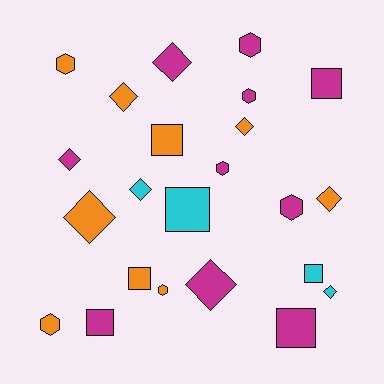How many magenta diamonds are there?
There are 3 magenta diamonds.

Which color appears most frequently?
Magenta, with 10 objects.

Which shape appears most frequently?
Diamond, with 9 objects.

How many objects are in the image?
There are 23 objects.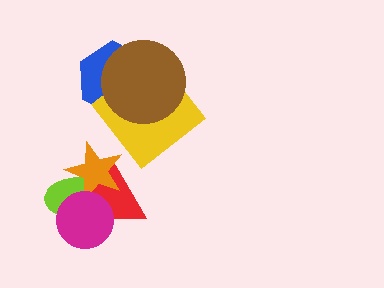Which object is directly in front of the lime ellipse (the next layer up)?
The red triangle is directly in front of the lime ellipse.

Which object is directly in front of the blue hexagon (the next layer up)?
The yellow diamond is directly in front of the blue hexagon.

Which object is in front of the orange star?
The magenta circle is in front of the orange star.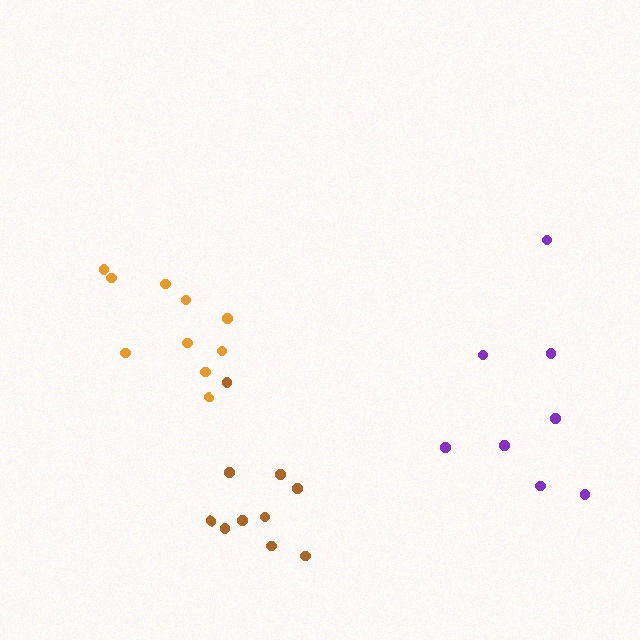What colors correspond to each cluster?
The clusters are colored: purple, orange, brown.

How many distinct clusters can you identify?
There are 3 distinct clusters.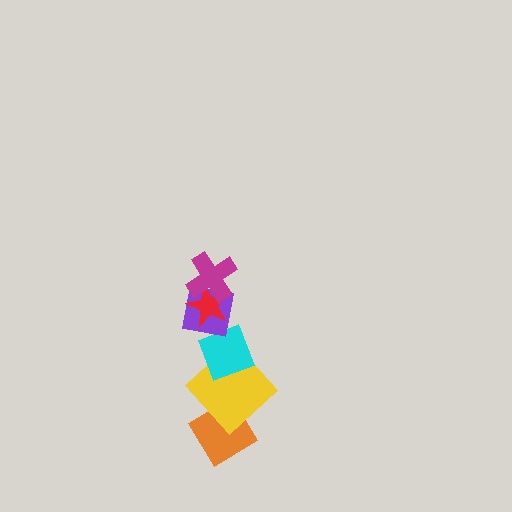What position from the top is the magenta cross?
The magenta cross is 1st from the top.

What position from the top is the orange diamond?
The orange diamond is 6th from the top.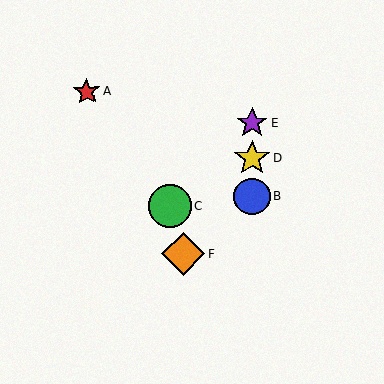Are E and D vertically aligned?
Yes, both are at x≈252.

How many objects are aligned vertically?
3 objects (B, D, E) are aligned vertically.